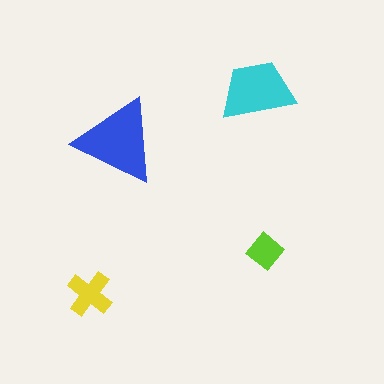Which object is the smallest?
The lime diamond.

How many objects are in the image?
There are 4 objects in the image.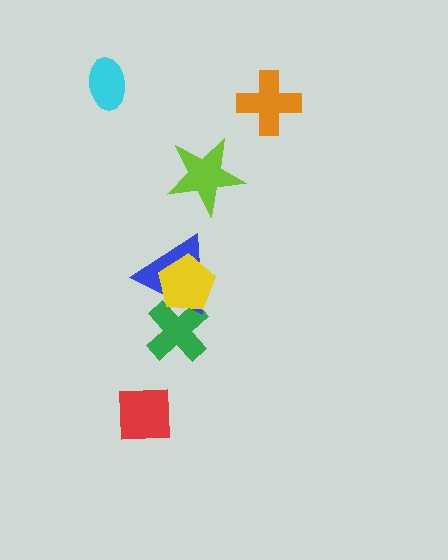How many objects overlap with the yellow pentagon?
2 objects overlap with the yellow pentagon.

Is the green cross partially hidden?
Yes, it is partially covered by another shape.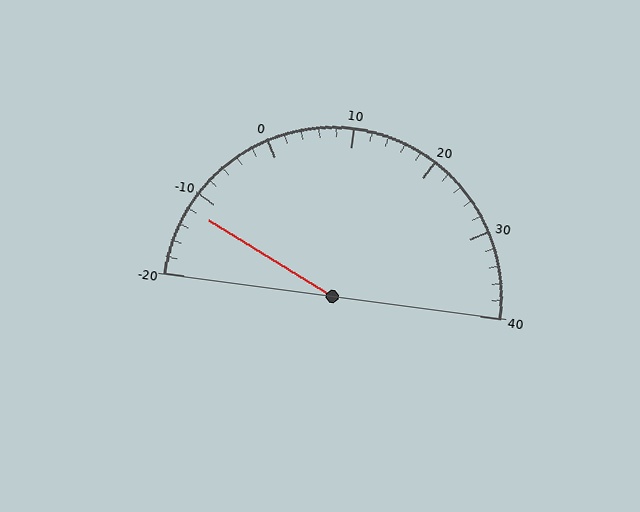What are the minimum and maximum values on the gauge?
The gauge ranges from -20 to 40.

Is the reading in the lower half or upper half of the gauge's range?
The reading is in the lower half of the range (-20 to 40).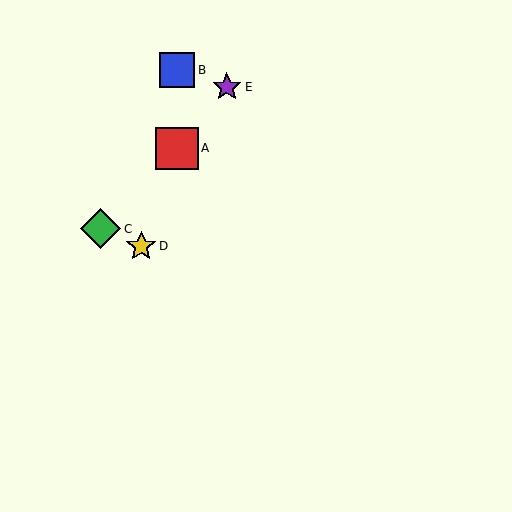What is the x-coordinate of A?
Object A is at x≈177.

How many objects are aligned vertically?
2 objects (A, B) are aligned vertically.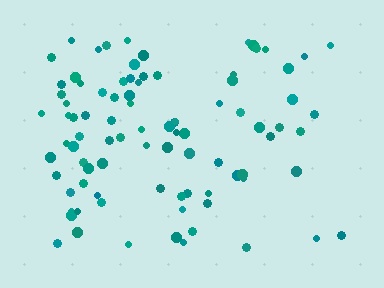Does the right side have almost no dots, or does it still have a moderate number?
Still a moderate number, just noticeably fewer than the left.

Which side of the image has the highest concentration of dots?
The left.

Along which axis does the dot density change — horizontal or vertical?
Horizontal.